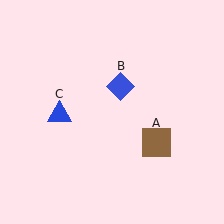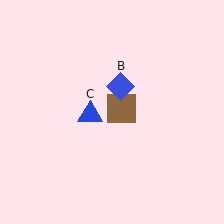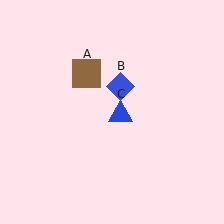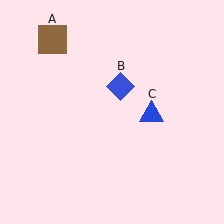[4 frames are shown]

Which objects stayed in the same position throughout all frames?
Blue diamond (object B) remained stationary.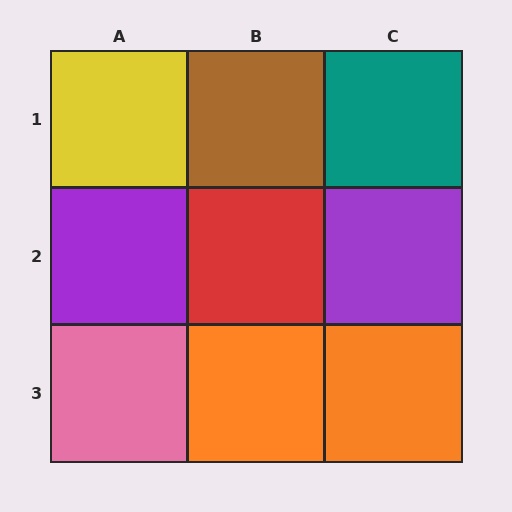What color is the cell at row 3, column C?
Orange.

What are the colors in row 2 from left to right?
Purple, red, purple.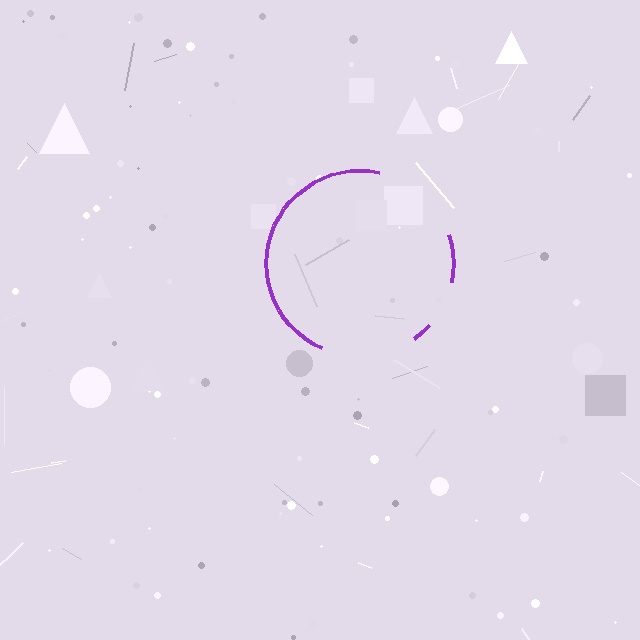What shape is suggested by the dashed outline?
The dashed outline suggests a circle.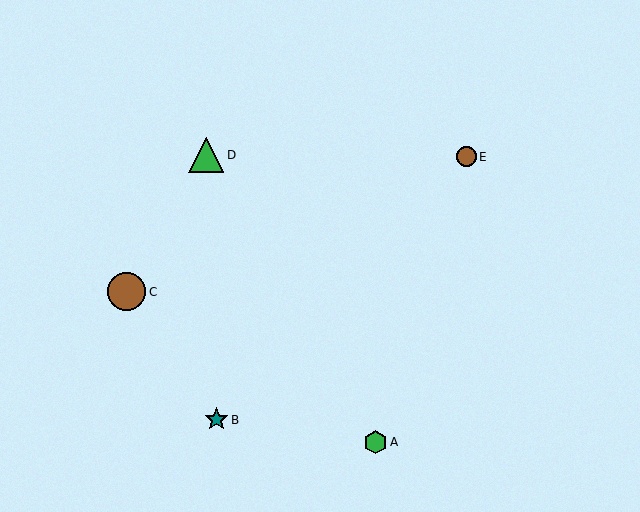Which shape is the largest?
The brown circle (labeled C) is the largest.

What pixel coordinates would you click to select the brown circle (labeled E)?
Click at (466, 157) to select the brown circle E.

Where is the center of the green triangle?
The center of the green triangle is at (206, 155).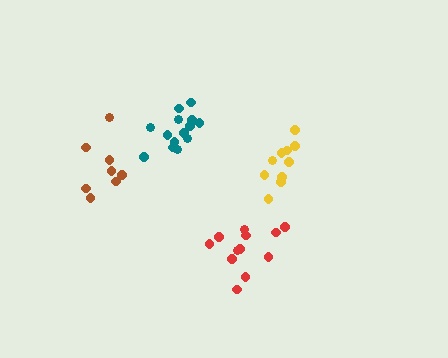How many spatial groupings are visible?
There are 4 spatial groupings.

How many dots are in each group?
Group 1: 10 dots, Group 2: 12 dots, Group 3: 8 dots, Group 4: 14 dots (44 total).